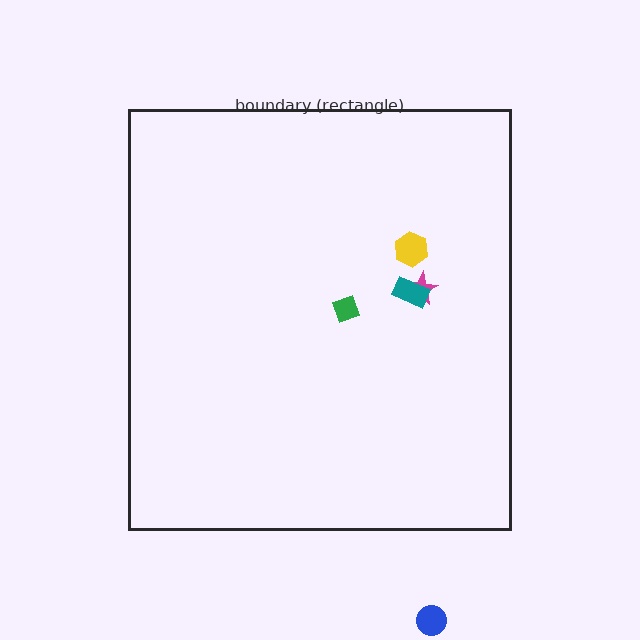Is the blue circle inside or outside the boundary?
Outside.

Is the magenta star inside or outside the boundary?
Inside.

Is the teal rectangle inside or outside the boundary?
Inside.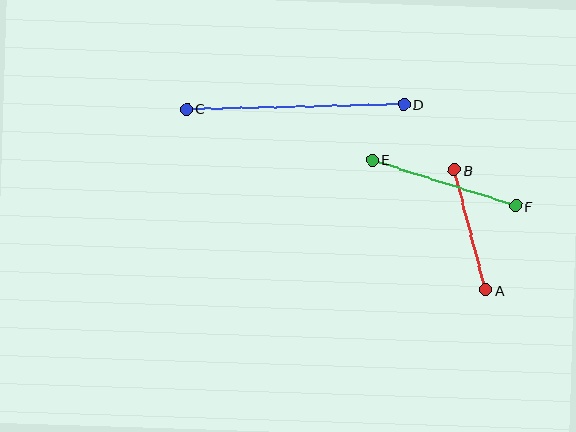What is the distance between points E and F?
The distance is approximately 151 pixels.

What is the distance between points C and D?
The distance is approximately 217 pixels.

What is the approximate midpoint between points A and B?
The midpoint is at approximately (470, 230) pixels.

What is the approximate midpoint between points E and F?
The midpoint is at approximately (444, 183) pixels.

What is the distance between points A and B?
The distance is approximately 124 pixels.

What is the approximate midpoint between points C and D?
The midpoint is at approximately (295, 107) pixels.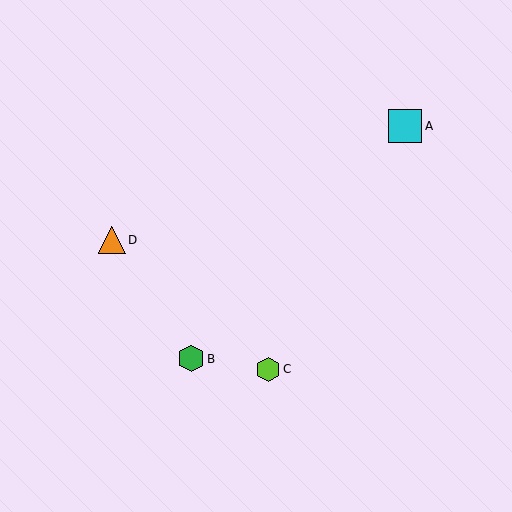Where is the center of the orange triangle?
The center of the orange triangle is at (112, 240).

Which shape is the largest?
The cyan square (labeled A) is the largest.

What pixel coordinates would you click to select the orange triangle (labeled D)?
Click at (112, 240) to select the orange triangle D.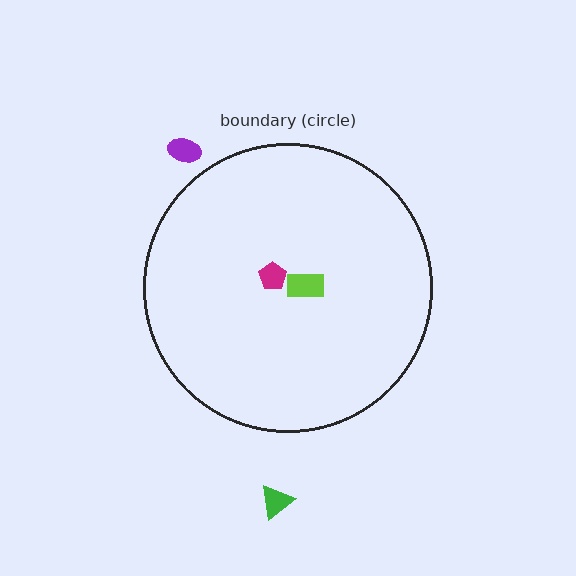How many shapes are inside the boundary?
2 inside, 2 outside.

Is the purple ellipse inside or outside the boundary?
Outside.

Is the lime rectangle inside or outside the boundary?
Inside.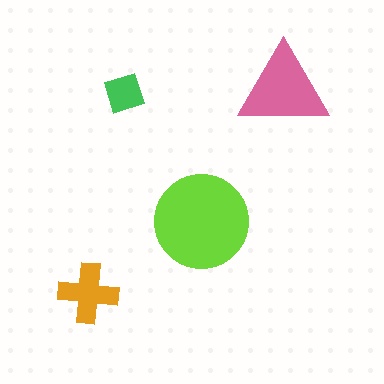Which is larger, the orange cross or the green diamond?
The orange cross.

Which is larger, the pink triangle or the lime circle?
The lime circle.